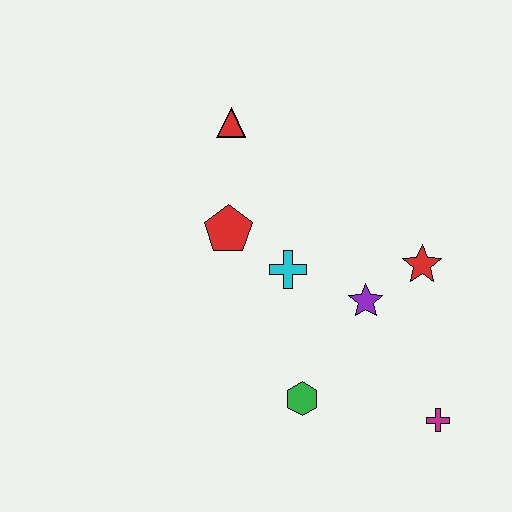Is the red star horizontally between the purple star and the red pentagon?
No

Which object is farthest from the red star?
The red triangle is farthest from the red star.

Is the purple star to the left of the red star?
Yes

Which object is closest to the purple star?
The red star is closest to the purple star.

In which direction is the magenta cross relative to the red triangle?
The magenta cross is below the red triangle.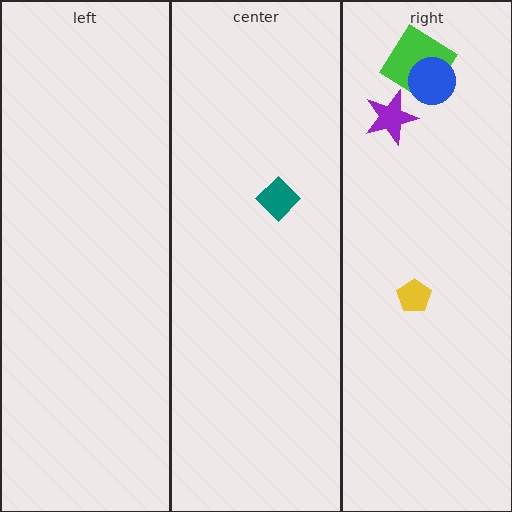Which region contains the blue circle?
The right region.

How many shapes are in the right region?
4.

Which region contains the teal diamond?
The center region.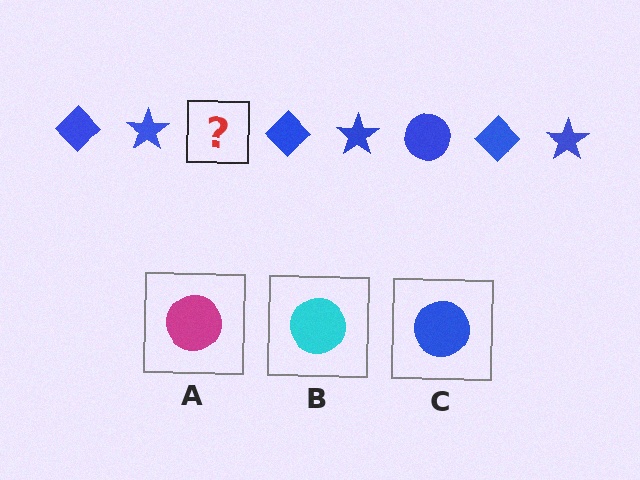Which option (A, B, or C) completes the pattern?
C.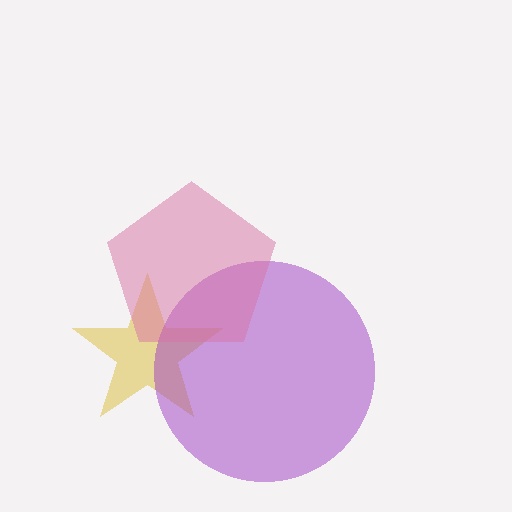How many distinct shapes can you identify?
There are 3 distinct shapes: a yellow star, a purple circle, a pink pentagon.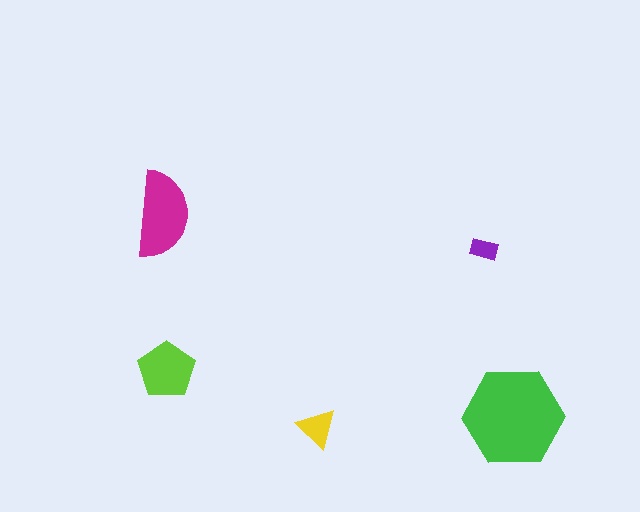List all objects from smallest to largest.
The purple rectangle, the yellow triangle, the lime pentagon, the magenta semicircle, the green hexagon.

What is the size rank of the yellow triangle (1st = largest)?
4th.